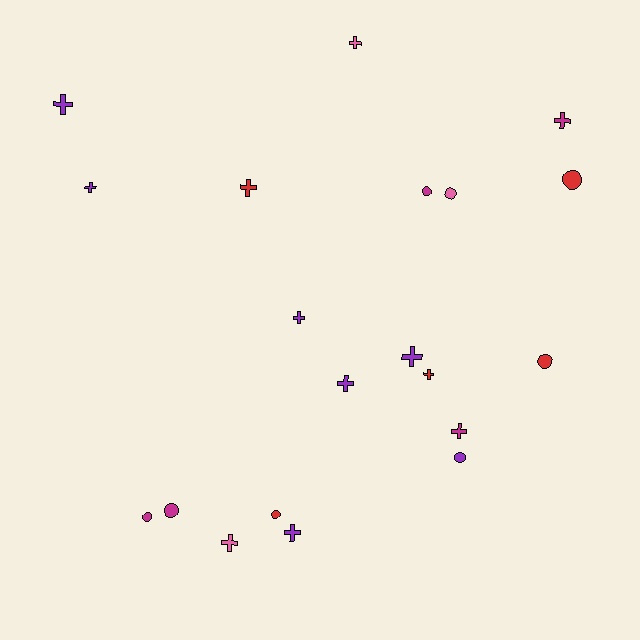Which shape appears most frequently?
Cross, with 12 objects.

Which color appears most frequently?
Purple, with 7 objects.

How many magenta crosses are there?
There are 2 magenta crosses.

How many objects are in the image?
There are 20 objects.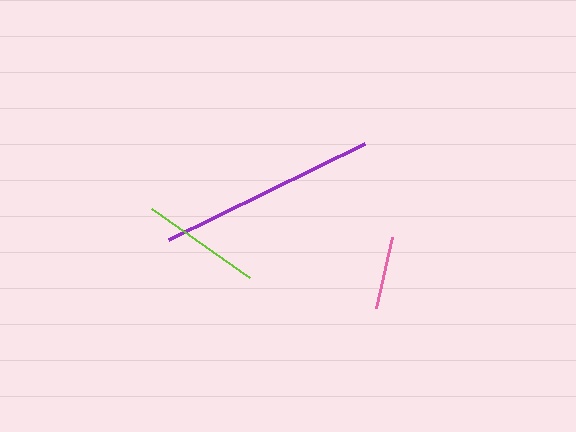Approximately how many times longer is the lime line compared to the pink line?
The lime line is approximately 1.7 times the length of the pink line.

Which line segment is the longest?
The purple line is the longest at approximately 218 pixels.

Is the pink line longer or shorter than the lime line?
The lime line is longer than the pink line.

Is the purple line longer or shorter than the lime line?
The purple line is longer than the lime line.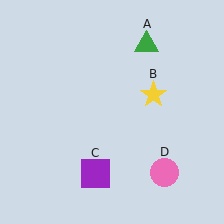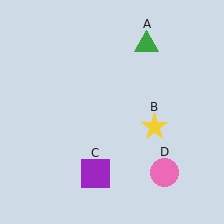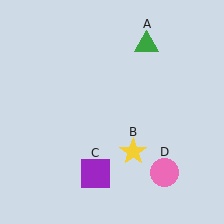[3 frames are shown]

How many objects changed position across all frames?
1 object changed position: yellow star (object B).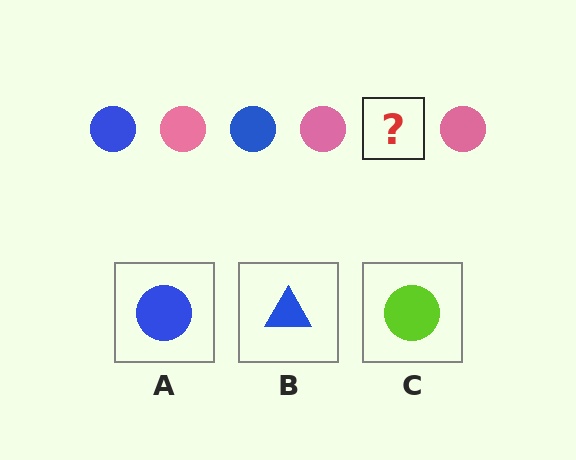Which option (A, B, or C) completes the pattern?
A.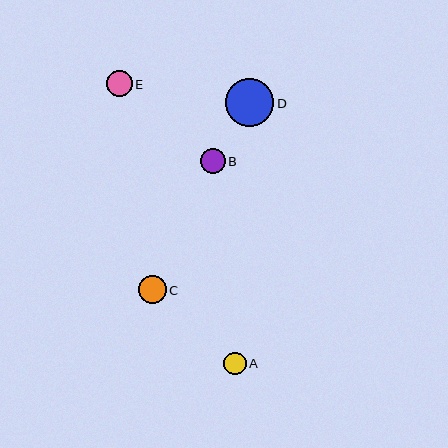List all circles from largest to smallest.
From largest to smallest: D, C, E, B, A.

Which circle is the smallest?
Circle A is the smallest with a size of approximately 23 pixels.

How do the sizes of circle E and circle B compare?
Circle E and circle B are approximately the same size.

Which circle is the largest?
Circle D is the largest with a size of approximately 48 pixels.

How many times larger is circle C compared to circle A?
Circle C is approximately 1.2 times the size of circle A.